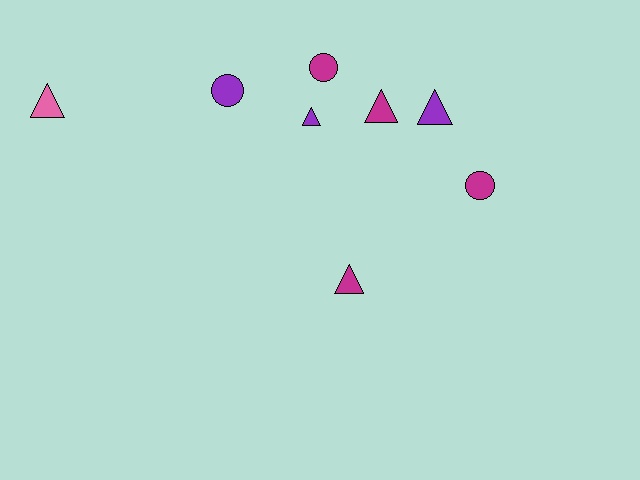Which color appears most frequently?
Magenta, with 4 objects.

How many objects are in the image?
There are 8 objects.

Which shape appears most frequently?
Triangle, with 5 objects.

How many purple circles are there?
There is 1 purple circle.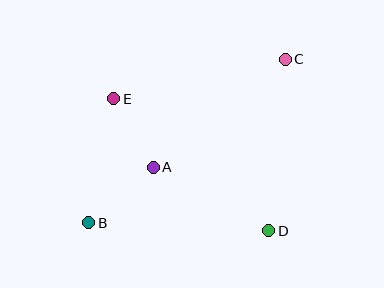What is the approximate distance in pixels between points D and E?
The distance between D and E is approximately 203 pixels.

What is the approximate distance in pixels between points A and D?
The distance between A and D is approximately 132 pixels.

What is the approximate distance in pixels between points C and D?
The distance between C and D is approximately 172 pixels.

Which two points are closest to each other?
Points A and E are closest to each other.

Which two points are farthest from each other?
Points B and C are farthest from each other.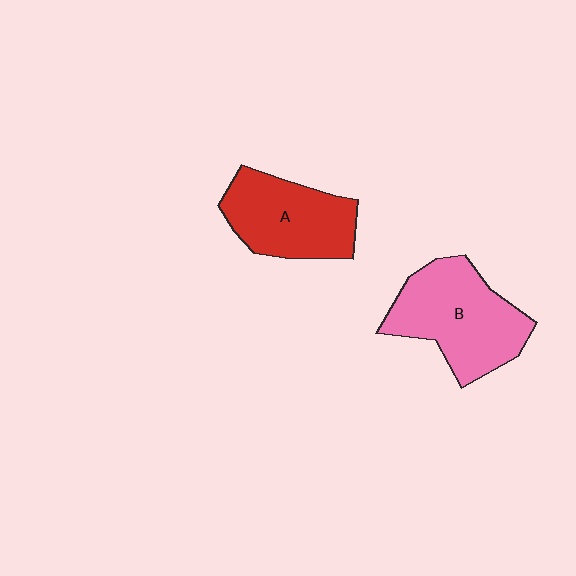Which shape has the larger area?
Shape B (pink).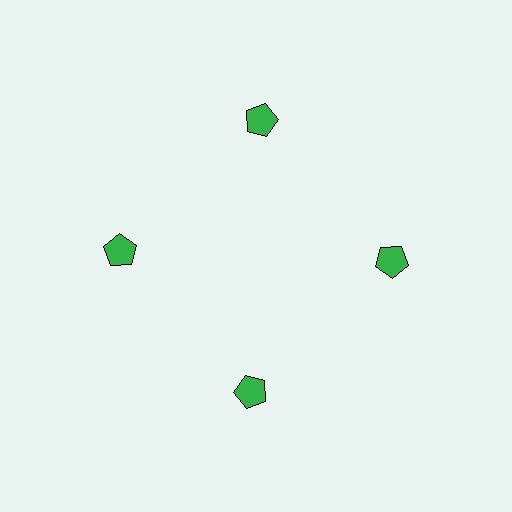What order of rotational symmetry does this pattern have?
This pattern has 4-fold rotational symmetry.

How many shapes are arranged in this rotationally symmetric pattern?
There are 4 shapes, arranged in 4 groups of 1.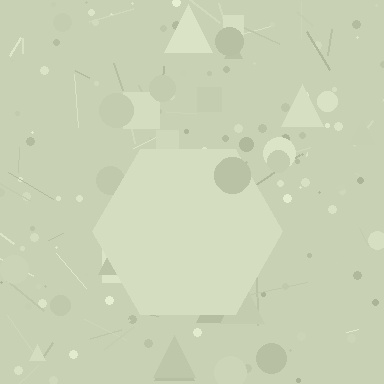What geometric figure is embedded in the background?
A hexagon is embedded in the background.